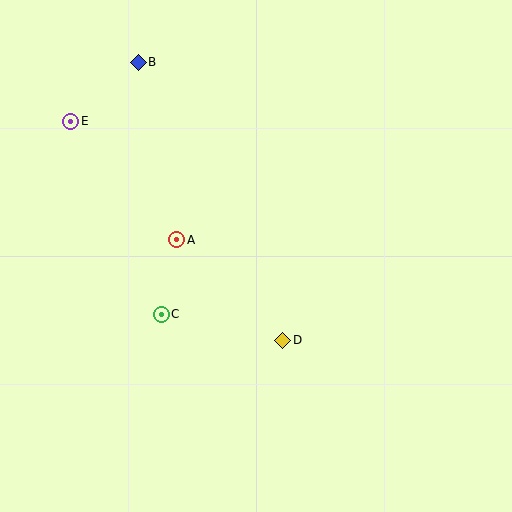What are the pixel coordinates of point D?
Point D is at (283, 340).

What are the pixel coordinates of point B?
Point B is at (138, 62).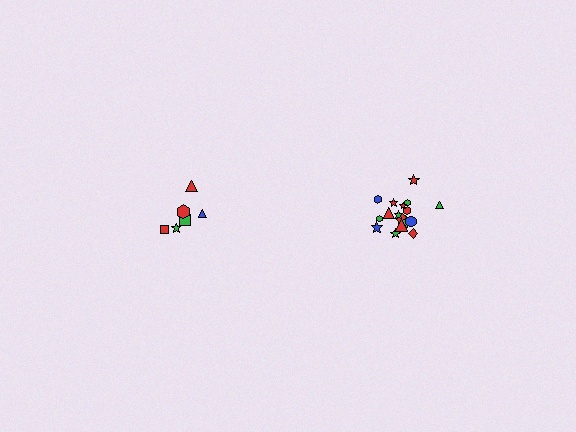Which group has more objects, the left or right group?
The right group.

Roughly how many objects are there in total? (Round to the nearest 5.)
Roughly 25 objects in total.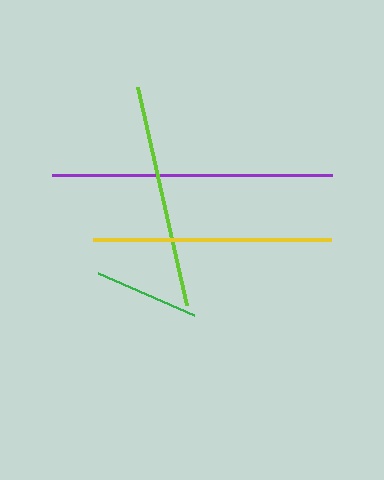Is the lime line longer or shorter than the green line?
The lime line is longer than the green line.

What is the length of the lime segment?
The lime segment is approximately 224 pixels long.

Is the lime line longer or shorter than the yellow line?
The yellow line is longer than the lime line.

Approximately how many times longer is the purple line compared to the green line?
The purple line is approximately 2.7 times the length of the green line.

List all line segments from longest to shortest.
From longest to shortest: purple, yellow, lime, green.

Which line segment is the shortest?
The green line is the shortest at approximately 106 pixels.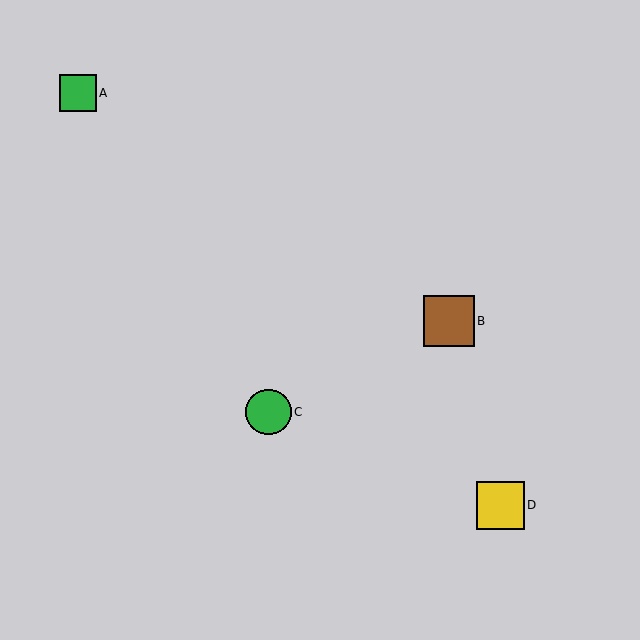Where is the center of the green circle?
The center of the green circle is at (268, 412).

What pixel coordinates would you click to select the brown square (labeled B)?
Click at (449, 321) to select the brown square B.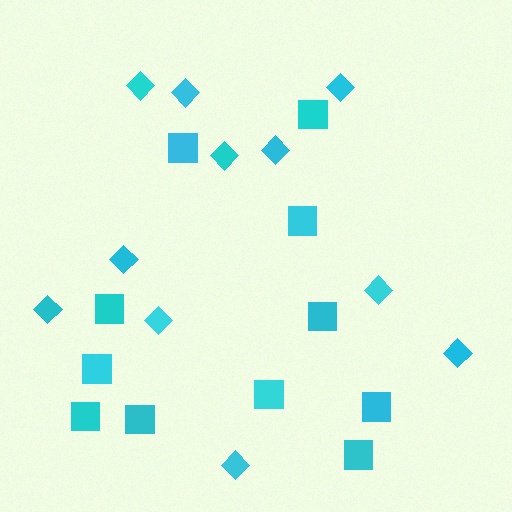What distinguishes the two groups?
There are 2 groups: one group of squares (11) and one group of diamonds (11).